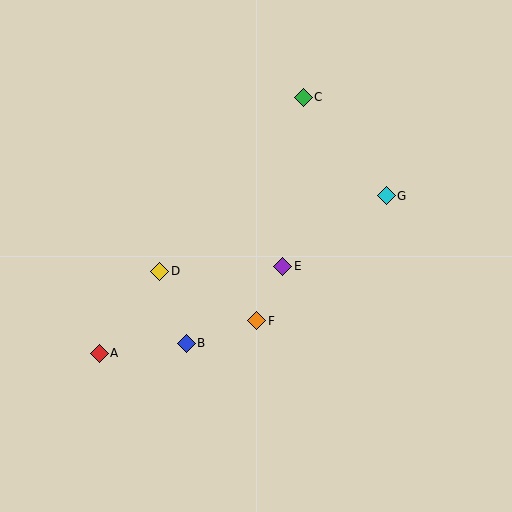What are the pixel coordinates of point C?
Point C is at (303, 97).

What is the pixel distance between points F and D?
The distance between F and D is 109 pixels.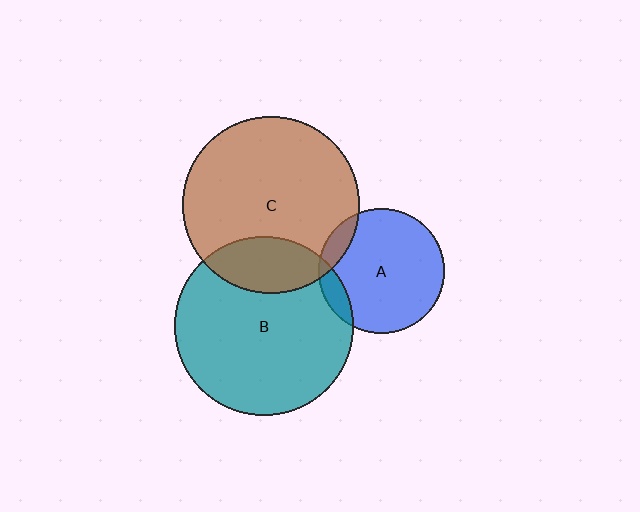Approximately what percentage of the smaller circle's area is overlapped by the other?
Approximately 20%.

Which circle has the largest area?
Circle B (teal).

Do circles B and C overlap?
Yes.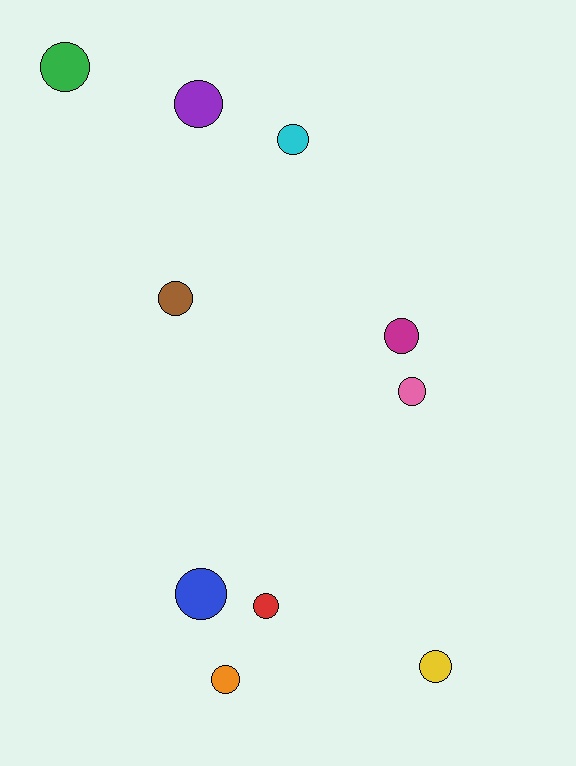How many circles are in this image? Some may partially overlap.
There are 10 circles.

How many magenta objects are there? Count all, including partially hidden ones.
There is 1 magenta object.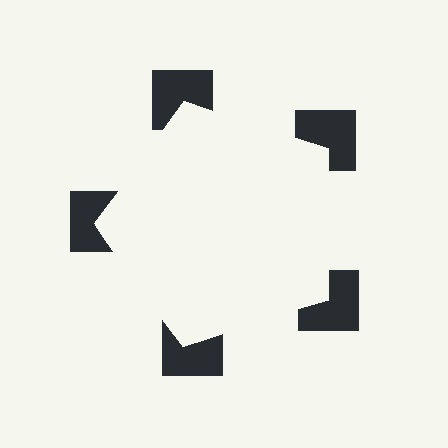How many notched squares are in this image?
There are 5 — one at each vertex of the illusory pentagon.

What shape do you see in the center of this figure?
An illusory pentagon — its edges are inferred from the aligned wedge cuts in the notched squares, not physically drawn.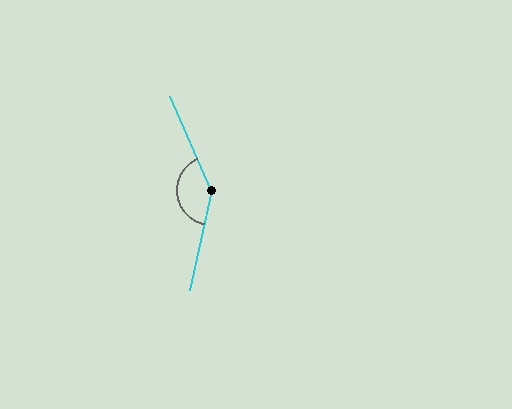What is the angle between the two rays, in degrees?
Approximately 144 degrees.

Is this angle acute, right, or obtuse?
It is obtuse.